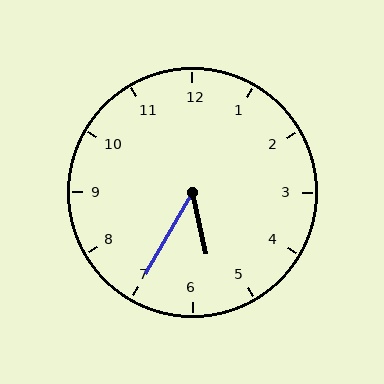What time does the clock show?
5:35.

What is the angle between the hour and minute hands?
Approximately 42 degrees.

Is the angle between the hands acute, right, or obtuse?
It is acute.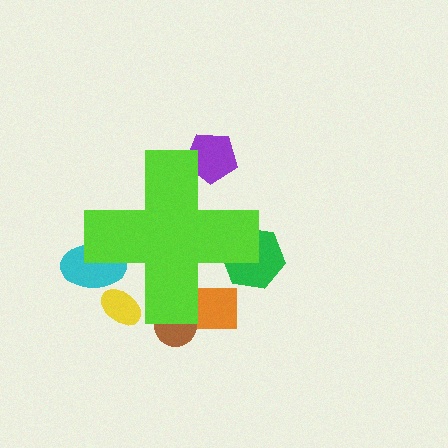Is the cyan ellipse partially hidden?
Yes, the cyan ellipse is partially hidden behind the lime cross.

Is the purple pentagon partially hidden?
Yes, the purple pentagon is partially hidden behind the lime cross.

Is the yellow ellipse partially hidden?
Yes, the yellow ellipse is partially hidden behind the lime cross.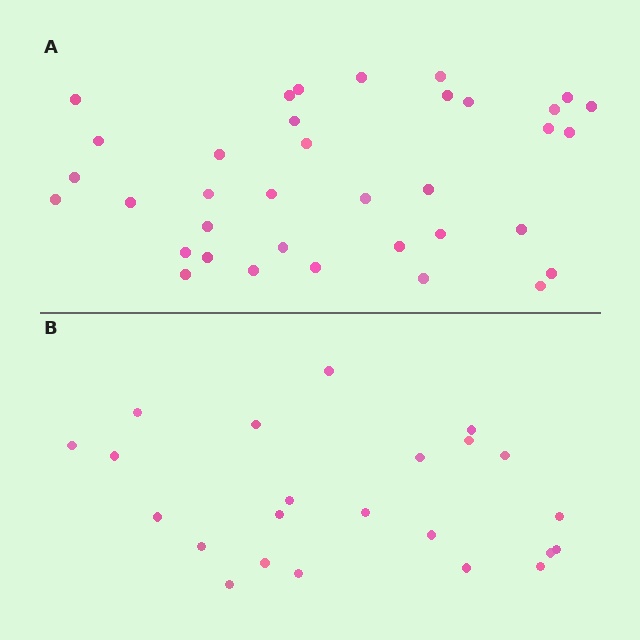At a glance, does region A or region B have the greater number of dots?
Region A (the top region) has more dots.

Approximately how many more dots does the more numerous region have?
Region A has approximately 15 more dots than region B.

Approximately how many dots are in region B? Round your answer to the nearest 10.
About 20 dots. (The exact count is 23, which rounds to 20.)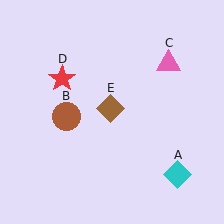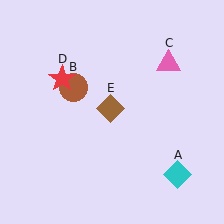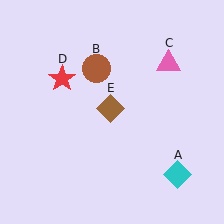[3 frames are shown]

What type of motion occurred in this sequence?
The brown circle (object B) rotated clockwise around the center of the scene.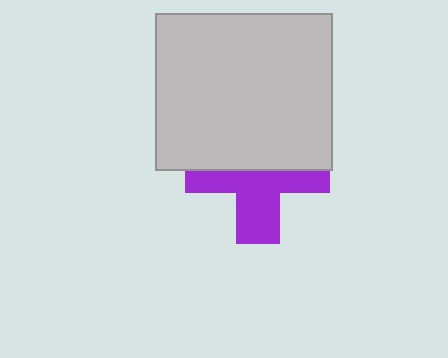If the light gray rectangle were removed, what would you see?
You would see the complete purple cross.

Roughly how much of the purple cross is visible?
About half of it is visible (roughly 50%).